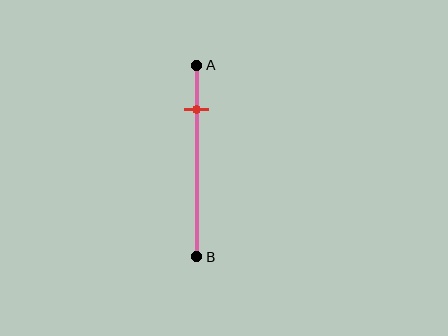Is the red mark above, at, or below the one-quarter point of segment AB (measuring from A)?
The red mark is approximately at the one-quarter point of segment AB.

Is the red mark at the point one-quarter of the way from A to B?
Yes, the mark is approximately at the one-quarter point.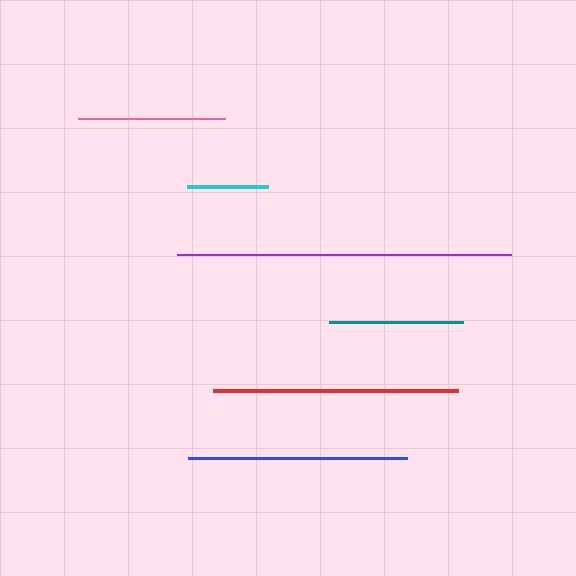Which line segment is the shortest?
The cyan line is the shortest at approximately 81 pixels.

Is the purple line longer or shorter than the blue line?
The purple line is longer than the blue line.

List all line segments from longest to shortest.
From longest to shortest: purple, red, blue, pink, teal, cyan.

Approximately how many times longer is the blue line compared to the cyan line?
The blue line is approximately 2.7 times the length of the cyan line.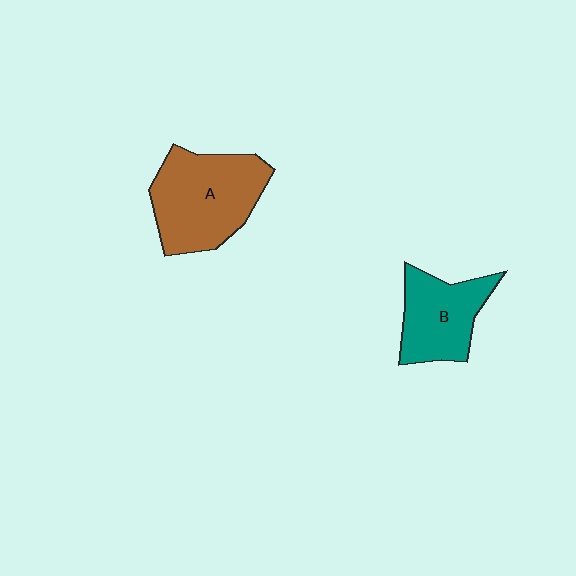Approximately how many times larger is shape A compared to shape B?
Approximately 1.4 times.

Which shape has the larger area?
Shape A (brown).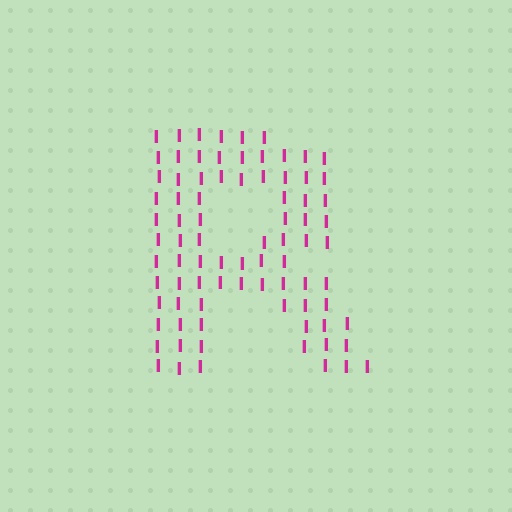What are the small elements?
The small elements are letter I's.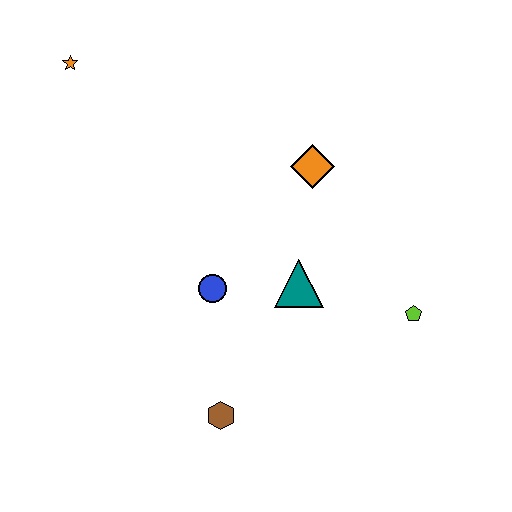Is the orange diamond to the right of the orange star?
Yes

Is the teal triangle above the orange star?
No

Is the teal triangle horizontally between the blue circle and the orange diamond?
Yes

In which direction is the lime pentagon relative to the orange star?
The lime pentagon is to the right of the orange star.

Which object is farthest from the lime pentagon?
The orange star is farthest from the lime pentagon.